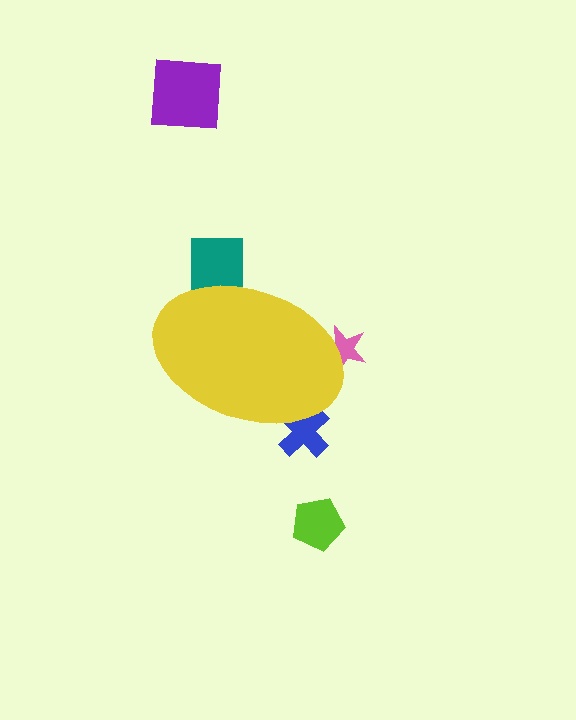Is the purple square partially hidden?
No, the purple square is fully visible.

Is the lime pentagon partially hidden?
No, the lime pentagon is fully visible.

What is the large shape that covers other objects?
A yellow ellipse.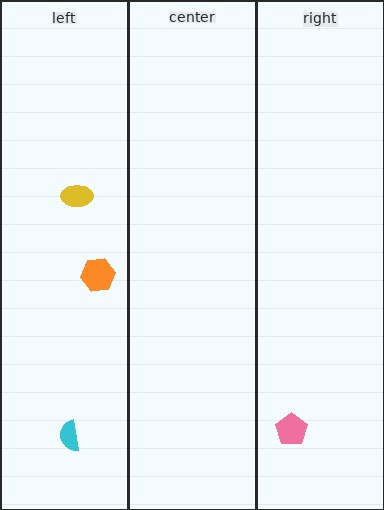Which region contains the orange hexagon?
The left region.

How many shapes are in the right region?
1.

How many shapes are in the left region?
3.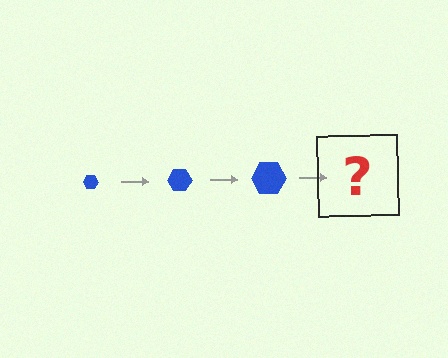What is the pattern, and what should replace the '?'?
The pattern is that the hexagon gets progressively larger each step. The '?' should be a blue hexagon, larger than the previous one.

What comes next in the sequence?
The next element should be a blue hexagon, larger than the previous one.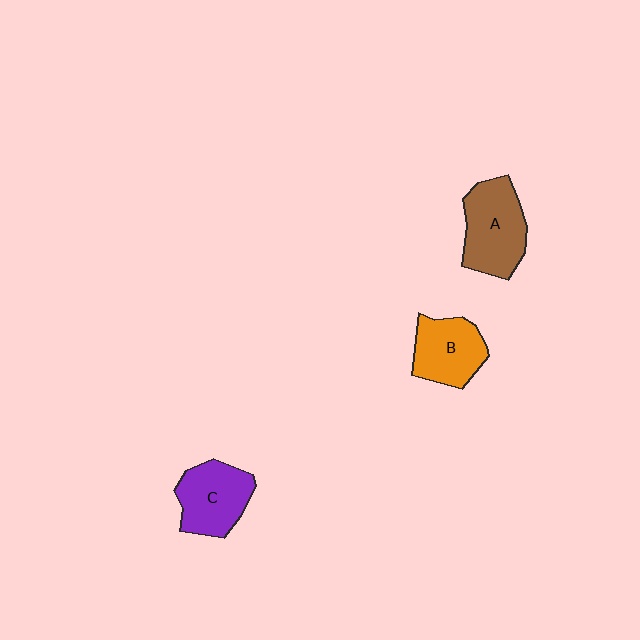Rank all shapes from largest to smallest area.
From largest to smallest: A (brown), C (purple), B (orange).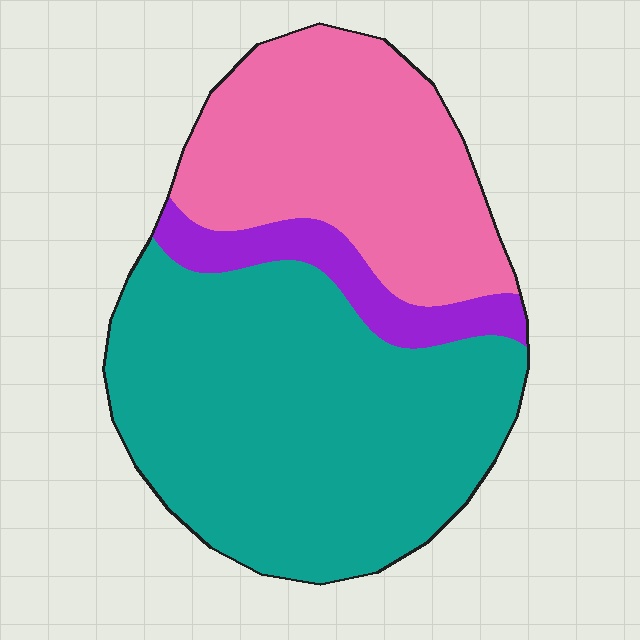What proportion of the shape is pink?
Pink takes up between a third and a half of the shape.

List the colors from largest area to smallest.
From largest to smallest: teal, pink, purple.